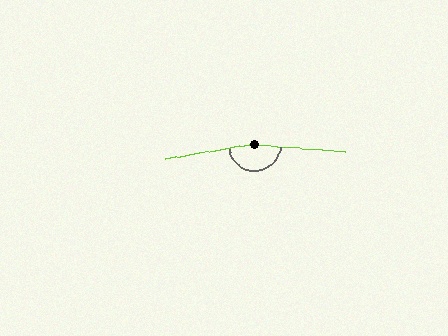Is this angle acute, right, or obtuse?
It is obtuse.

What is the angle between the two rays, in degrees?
Approximately 166 degrees.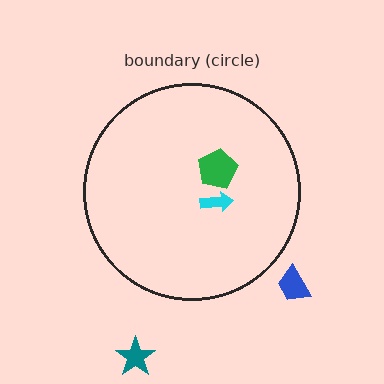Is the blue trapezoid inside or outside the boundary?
Outside.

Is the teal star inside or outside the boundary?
Outside.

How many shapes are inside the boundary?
2 inside, 2 outside.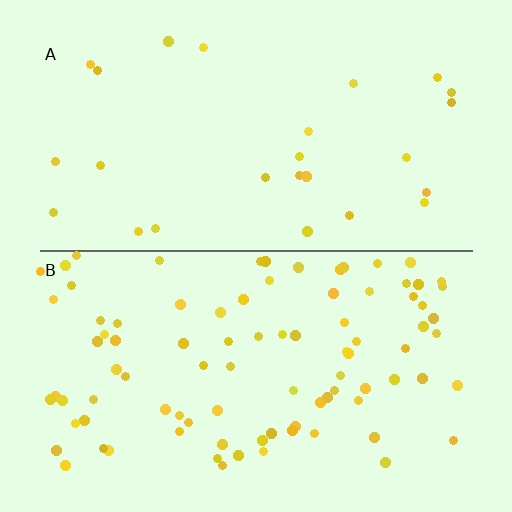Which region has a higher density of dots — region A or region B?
B (the bottom).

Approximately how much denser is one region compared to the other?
Approximately 3.5× — region B over region A.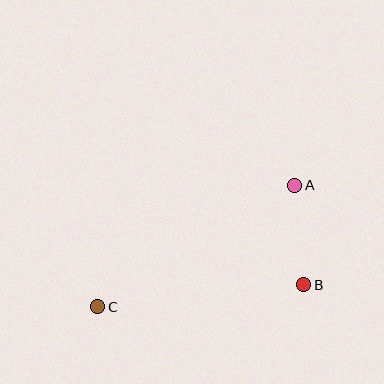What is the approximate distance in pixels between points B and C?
The distance between B and C is approximately 207 pixels.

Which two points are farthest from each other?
Points A and C are farthest from each other.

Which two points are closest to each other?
Points A and B are closest to each other.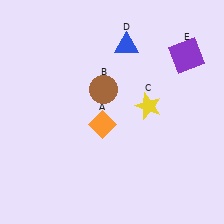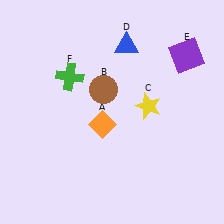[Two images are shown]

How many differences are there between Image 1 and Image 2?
There is 1 difference between the two images.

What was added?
A green cross (F) was added in Image 2.